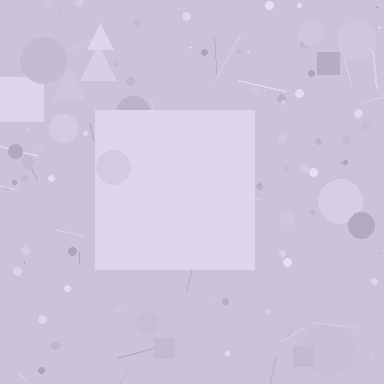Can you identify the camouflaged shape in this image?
The camouflaged shape is a square.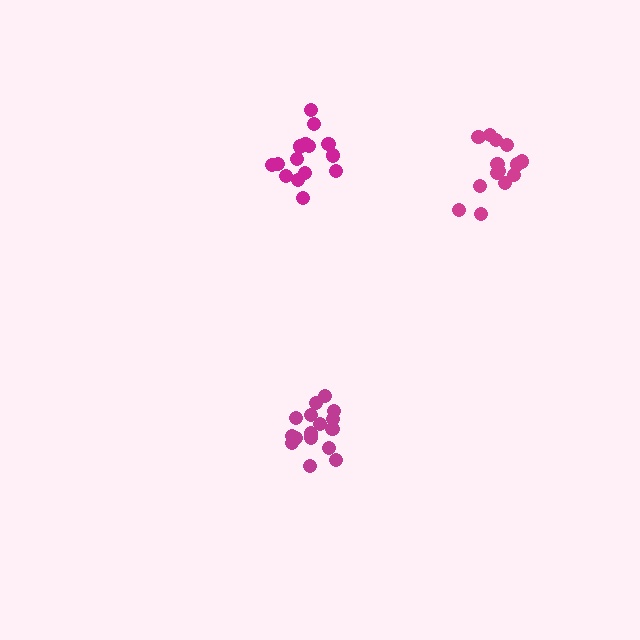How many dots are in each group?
Group 1: 15 dots, Group 2: 16 dots, Group 3: 14 dots (45 total).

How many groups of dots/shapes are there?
There are 3 groups.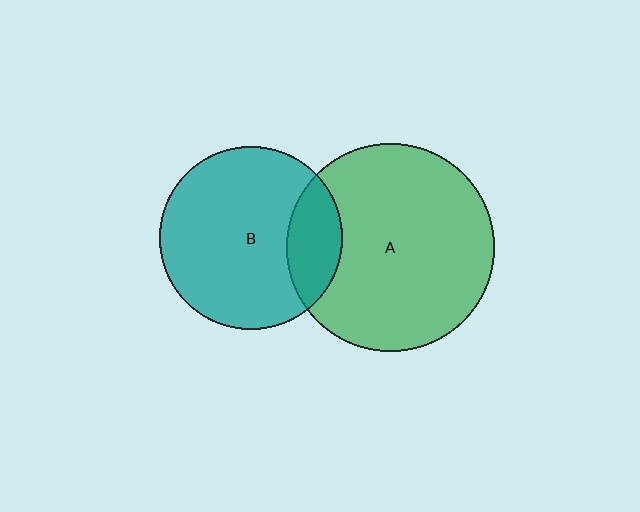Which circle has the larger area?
Circle A (green).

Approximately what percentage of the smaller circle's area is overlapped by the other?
Approximately 20%.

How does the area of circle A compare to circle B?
Approximately 1.3 times.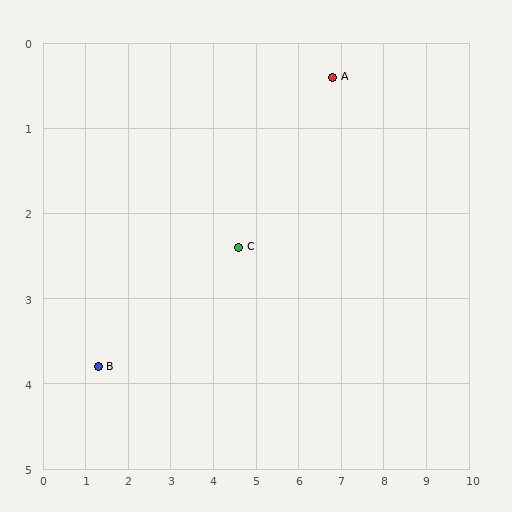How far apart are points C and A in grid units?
Points C and A are about 3.0 grid units apart.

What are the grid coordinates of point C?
Point C is at approximately (4.6, 2.4).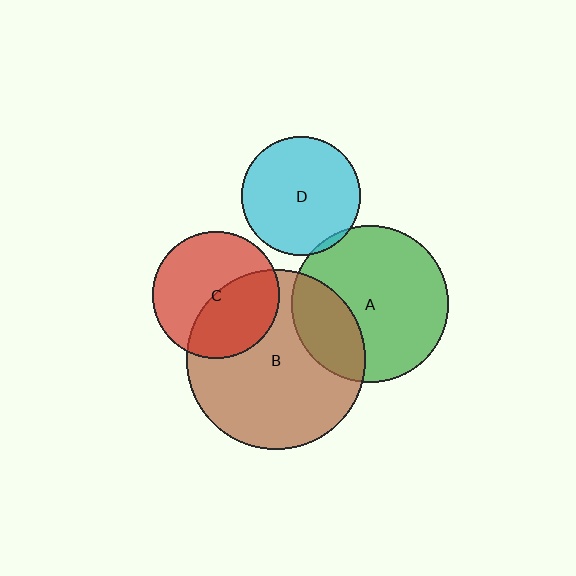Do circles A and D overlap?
Yes.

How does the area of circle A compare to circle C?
Approximately 1.5 times.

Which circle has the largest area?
Circle B (brown).